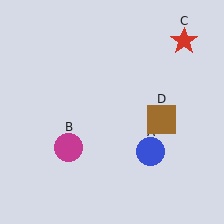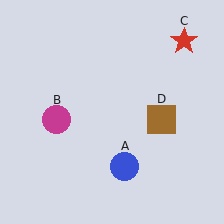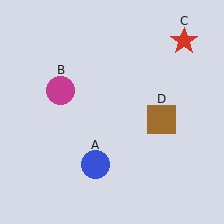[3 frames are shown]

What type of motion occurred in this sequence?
The blue circle (object A), magenta circle (object B) rotated clockwise around the center of the scene.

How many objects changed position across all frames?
2 objects changed position: blue circle (object A), magenta circle (object B).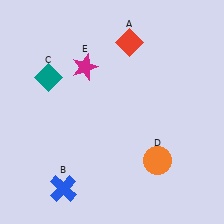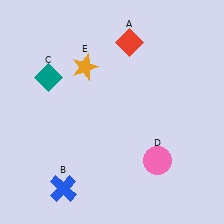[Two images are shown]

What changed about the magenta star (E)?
In Image 1, E is magenta. In Image 2, it changed to orange.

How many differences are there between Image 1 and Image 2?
There are 2 differences between the two images.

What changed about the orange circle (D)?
In Image 1, D is orange. In Image 2, it changed to pink.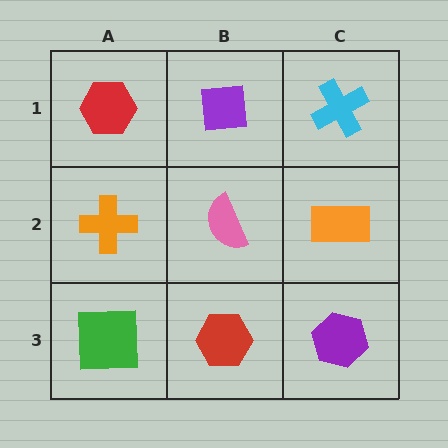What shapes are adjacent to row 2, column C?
A cyan cross (row 1, column C), a purple hexagon (row 3, column C), a pink semicircle (row 2, column B).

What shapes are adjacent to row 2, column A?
A red hexagon (row 1, column A), a green square (row 3, column A), a pink semicircle (row 2, column B).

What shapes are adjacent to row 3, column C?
An orange rectangle (row 2, column C), a red hexagon (row 3, column B).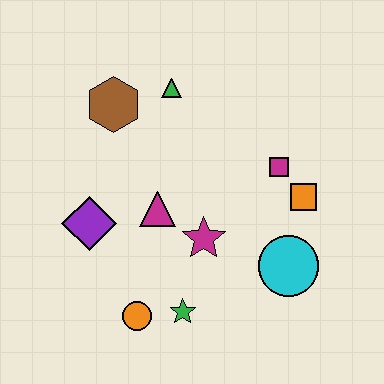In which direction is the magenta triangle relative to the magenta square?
The magenta triangle is to the left of the magenta square.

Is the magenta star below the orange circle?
No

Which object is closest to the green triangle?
The brown hexagon is closest to the green triangle.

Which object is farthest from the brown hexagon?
The cyan circle is farthest from the brown hexagon.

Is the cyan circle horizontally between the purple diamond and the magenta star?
No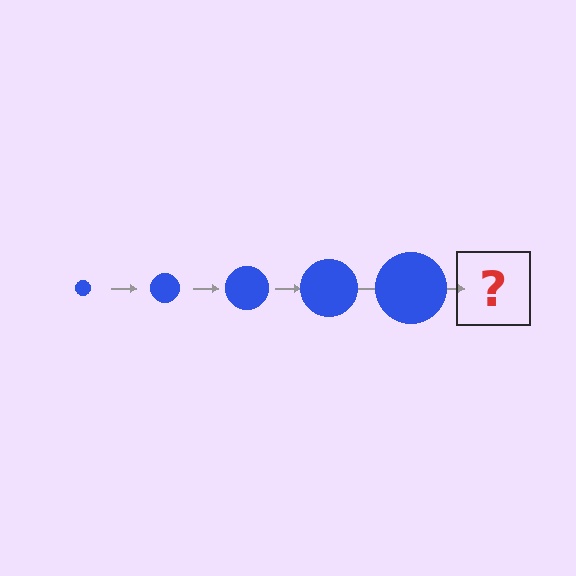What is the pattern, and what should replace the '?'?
The pattern is that the circle gets progressively larger each step. The '?' should be a blue circle, larger than the previous one.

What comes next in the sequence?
The next element should be a blue circle, larger than the previous one.